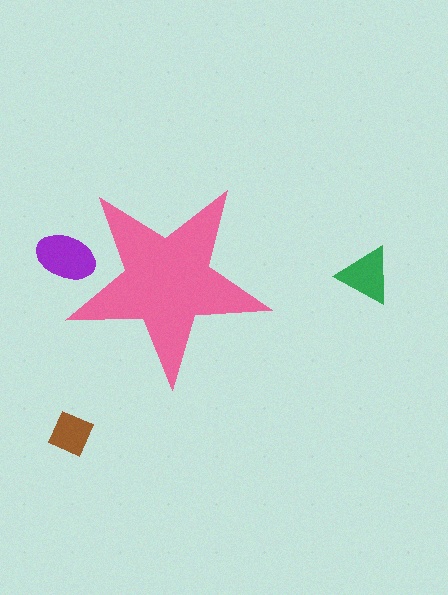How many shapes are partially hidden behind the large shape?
1 shape is partially hidden.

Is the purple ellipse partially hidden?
Yes, the purple ellipse is partially hidden behind the pink star.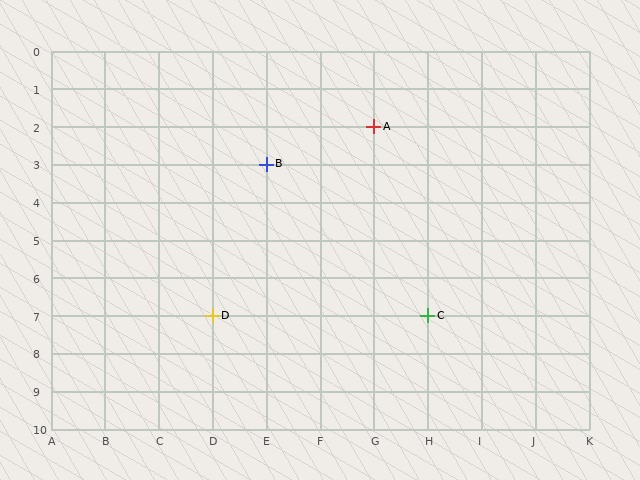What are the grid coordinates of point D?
Point D is at grid coordinates (D, 7).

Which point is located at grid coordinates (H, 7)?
Point C is at (H, 7).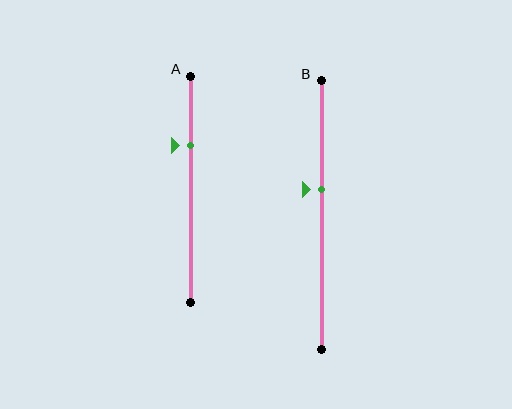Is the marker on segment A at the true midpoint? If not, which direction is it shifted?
No, the marker on segment A is shifted upward by about 20% of the segment length.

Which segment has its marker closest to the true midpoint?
Segment B has its marker closest to the true midpoint.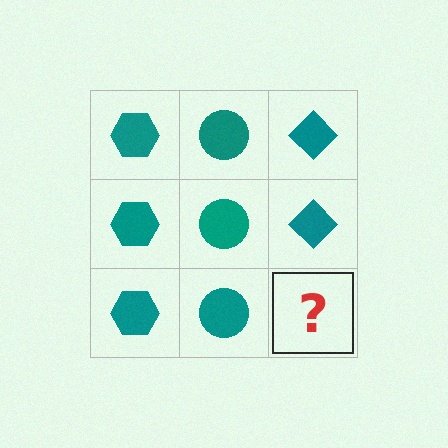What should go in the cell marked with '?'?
The missing cell should contain a teal diamond.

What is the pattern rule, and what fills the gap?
The rule is that each column has a consistent shape. The gap should be filled with a teal diamond.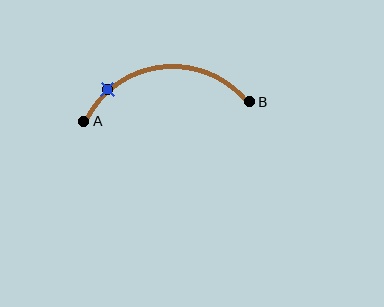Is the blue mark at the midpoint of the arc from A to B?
No. The blue mark lies on the arc but is closer to endpoint A. The arc midpoint would be at the point on the curve equidistant along the arc from both A and B.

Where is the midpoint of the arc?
The arc midpoint is the point on the curve farthest from the straight line joining A and B. It sits above that line.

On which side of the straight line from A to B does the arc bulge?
The arc bulges above the straight line connecting A and B.